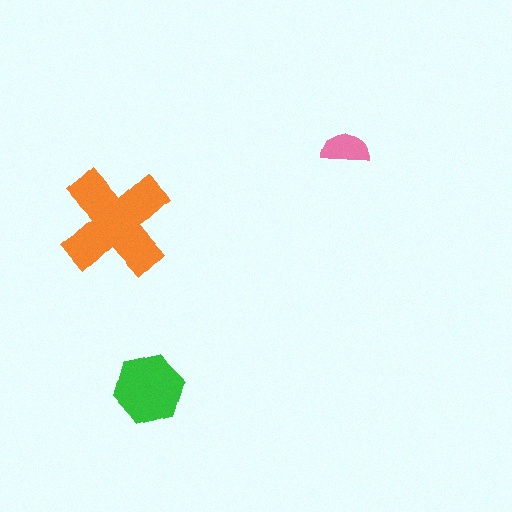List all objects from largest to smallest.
The orange cross, the green hexagon, the pink semicircle.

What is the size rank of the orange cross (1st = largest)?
1st.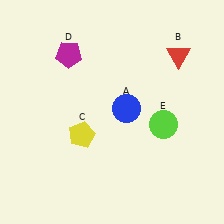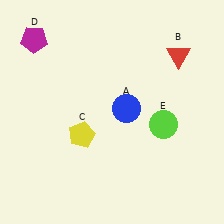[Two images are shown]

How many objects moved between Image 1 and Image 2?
1 object moved between the two images.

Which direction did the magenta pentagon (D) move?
The magenta pentagon (D) moved left.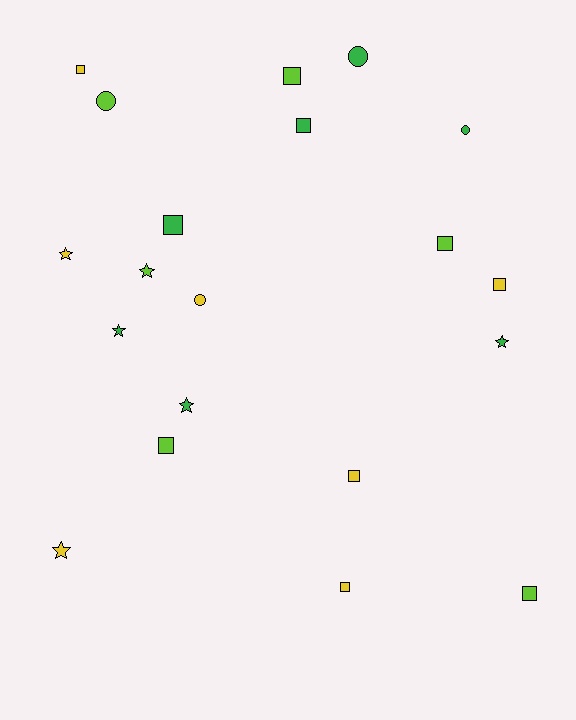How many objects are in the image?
There are 20 objects.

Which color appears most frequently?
Yellow, with 7 objects.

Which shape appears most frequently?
Square, with 10 objects.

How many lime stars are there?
There is 1 lime star.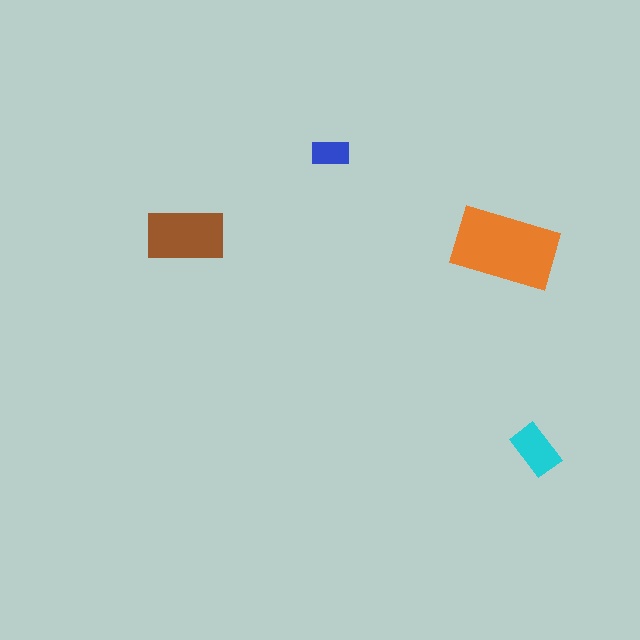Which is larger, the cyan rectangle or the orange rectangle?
The orange one.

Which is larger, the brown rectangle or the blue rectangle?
The brown one.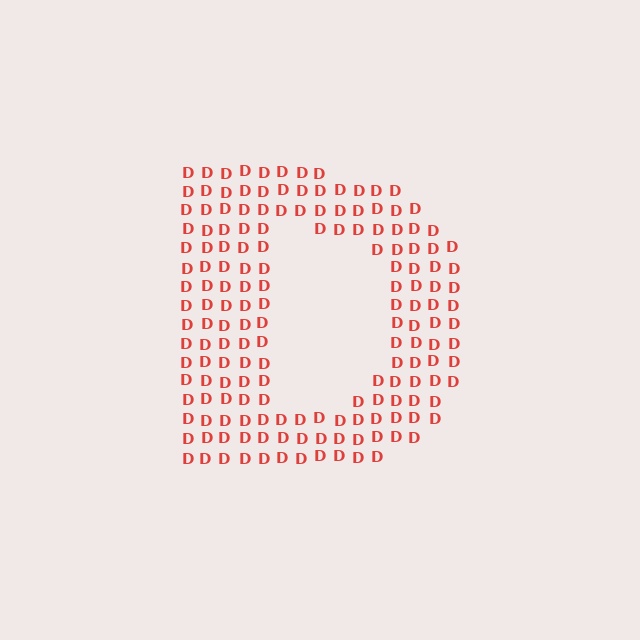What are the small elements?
The small elements are letter D's.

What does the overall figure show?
The overall figure shows the letter D.